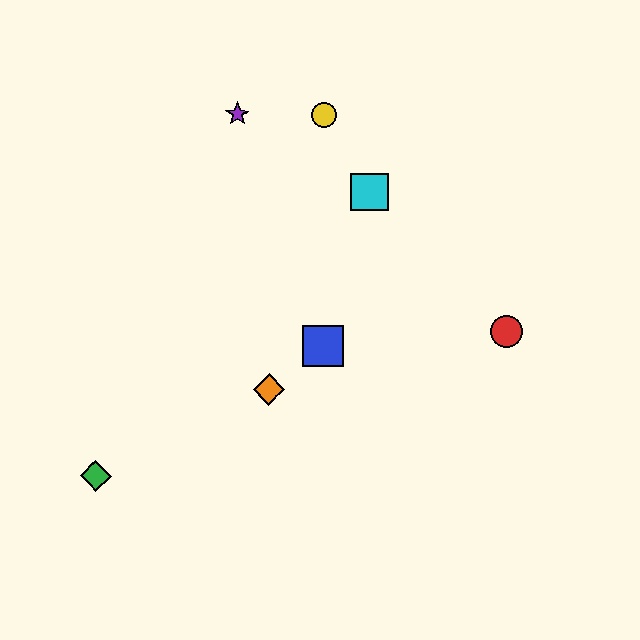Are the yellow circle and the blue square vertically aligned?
Yes, both are at x≈324.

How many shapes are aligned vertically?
2 shapes (the blue square, the yellow circle) are aligned vertically.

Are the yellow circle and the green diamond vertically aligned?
No, the yellow circle is at x≈324 and the green diamond is at x≈96.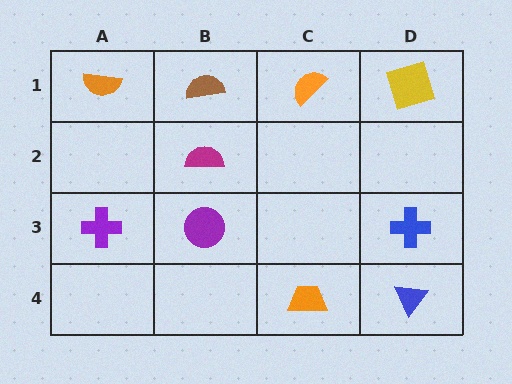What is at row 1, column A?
An orange semicircle.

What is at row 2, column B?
A magenta semicircle.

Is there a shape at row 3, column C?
No, that cell is empty.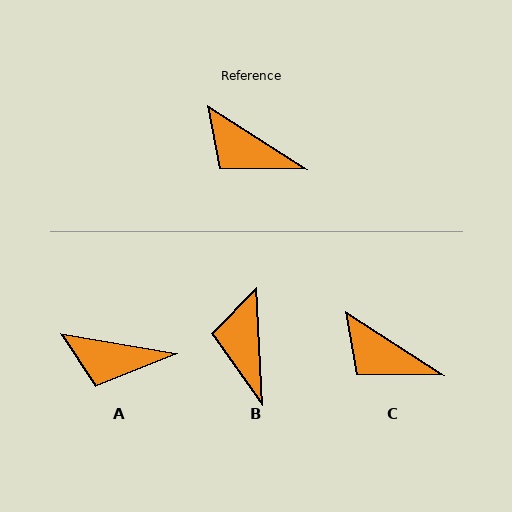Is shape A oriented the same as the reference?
No, it is off by about 23 degrees.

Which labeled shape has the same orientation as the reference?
C.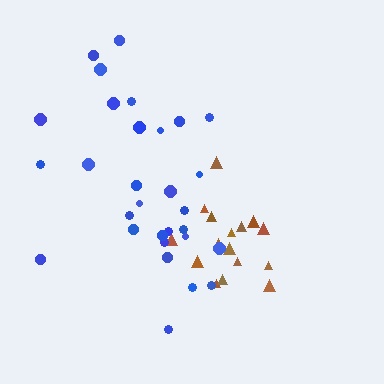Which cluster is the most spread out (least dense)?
Blue.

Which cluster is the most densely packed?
Brown.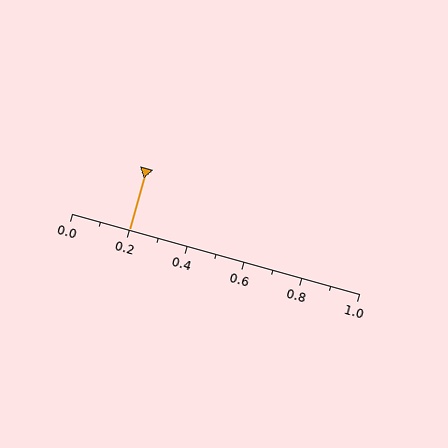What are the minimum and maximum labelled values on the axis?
The axis runs from 0.0 to 1.0.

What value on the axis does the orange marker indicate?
The marker indicates approximately 0.2.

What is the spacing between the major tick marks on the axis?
The major ticks are spaced 0.2 apart.